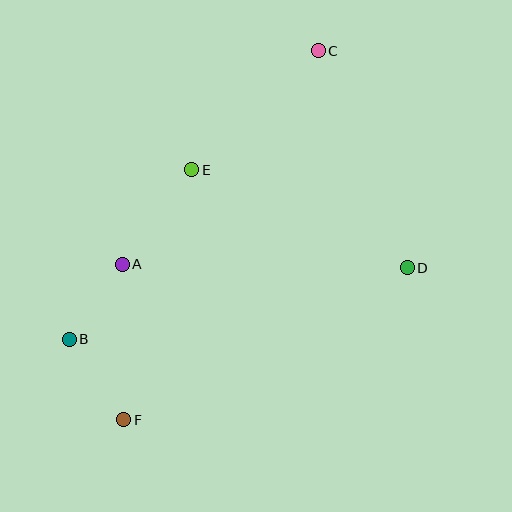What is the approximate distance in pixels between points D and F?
The distance between D and F is approximately 322 pixels.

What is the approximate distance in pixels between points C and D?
The distance between C and D is approximately 235 pixels.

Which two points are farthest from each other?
Points C and F are farthest from each other.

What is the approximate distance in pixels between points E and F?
The distance between E and F is approximately 259 pixels.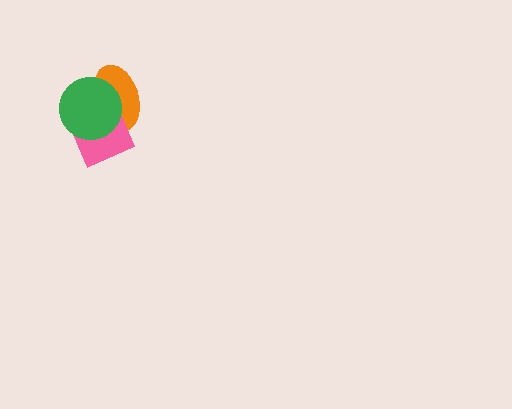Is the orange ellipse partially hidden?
Yes, it is partially covered by another shape.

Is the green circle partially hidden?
No, no other shape covers it.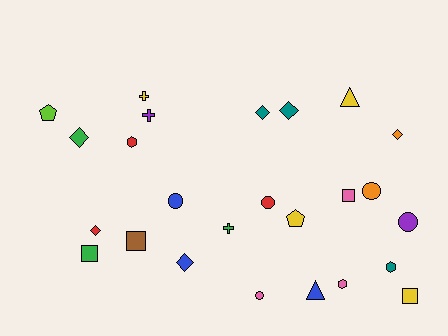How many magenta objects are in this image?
There are no magenta objects.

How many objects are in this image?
There are 25 objects.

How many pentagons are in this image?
There are 2 pentagons.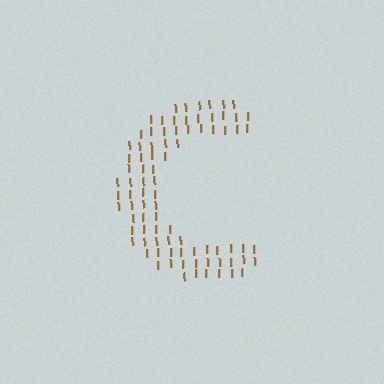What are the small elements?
The small elements are letter I's.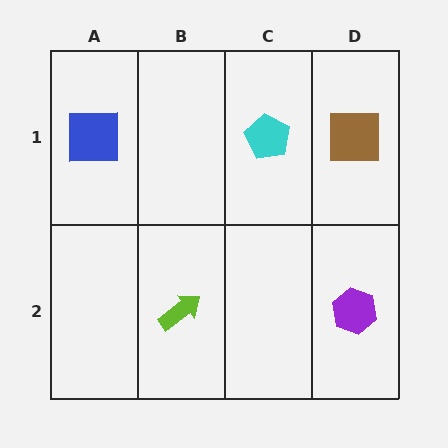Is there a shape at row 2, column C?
No, that cell is empty.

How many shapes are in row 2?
2 shapes.